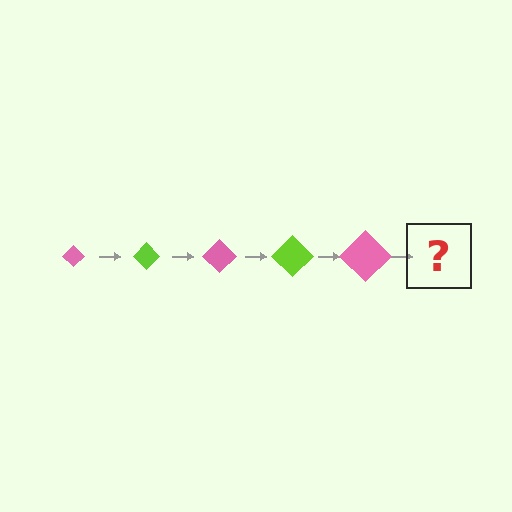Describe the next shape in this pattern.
It should be a lime diamond, larger than the previous one.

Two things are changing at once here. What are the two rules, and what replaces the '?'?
The two rules are that the diamond grows larger each step and the color cycles through pink and lime. The '?' should be a lime diamond, larger than the previous one.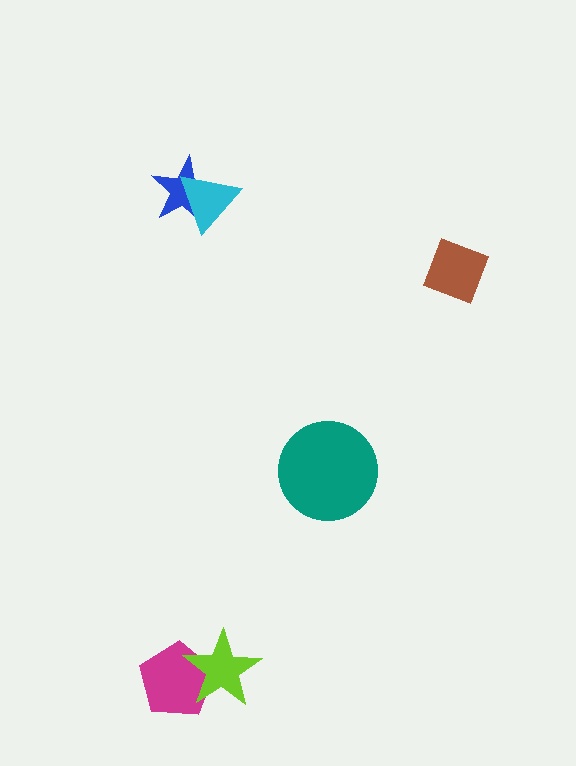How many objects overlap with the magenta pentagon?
1 object overlaps with the magenta pentagon.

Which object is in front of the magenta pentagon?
The lime star is in front of the magenta pentagon.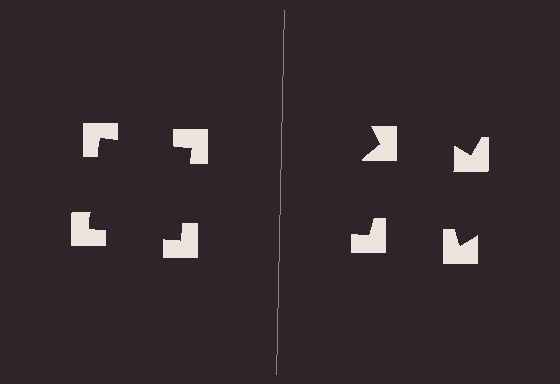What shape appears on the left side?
An illusory square.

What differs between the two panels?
The notched squares are positioned identically on both sides; only the wedge orientations differ. On the left they align to a square; on the right they are misaligned.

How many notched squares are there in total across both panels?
8 — 4 on each side.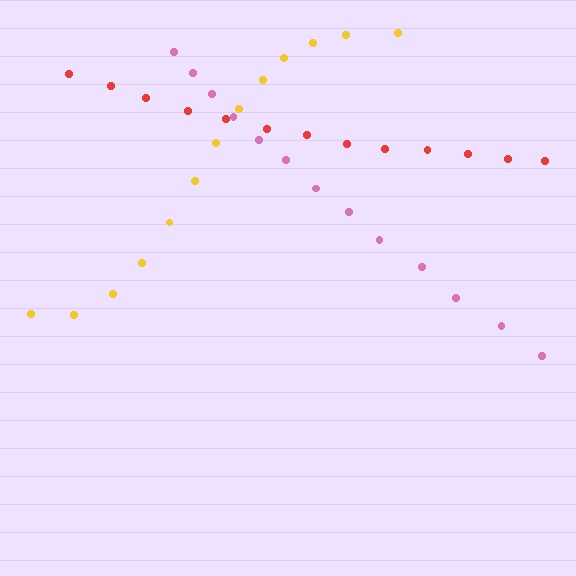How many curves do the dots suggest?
There are 3 distinct paths.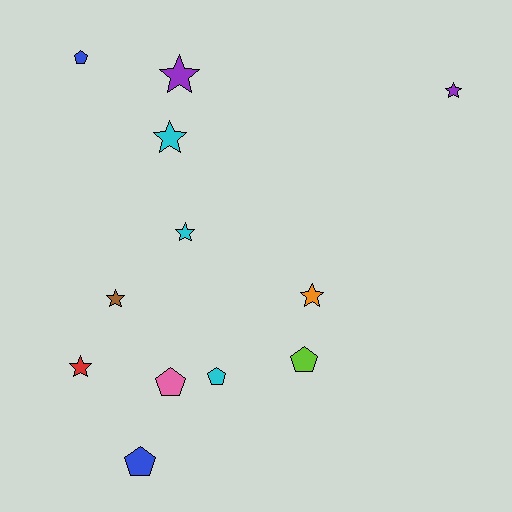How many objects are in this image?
There are 12 objects.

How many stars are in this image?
There are 7 stars.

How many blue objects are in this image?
There are 2 blue objects.